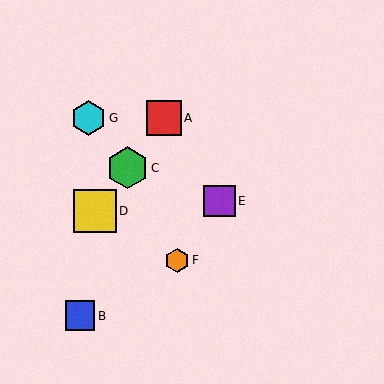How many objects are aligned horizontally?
2 objects (A, G) are aligned horizontally.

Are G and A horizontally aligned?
Yes, both are at y≈118.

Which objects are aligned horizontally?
Objects A, G are aligned horizontally.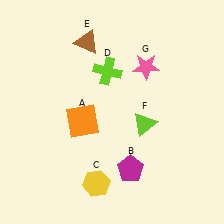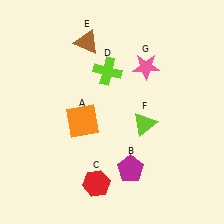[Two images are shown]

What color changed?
The hexagon (C) changed from yellow in Image 1 to red in Image 2.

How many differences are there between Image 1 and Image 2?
There is 1 difference between the two images.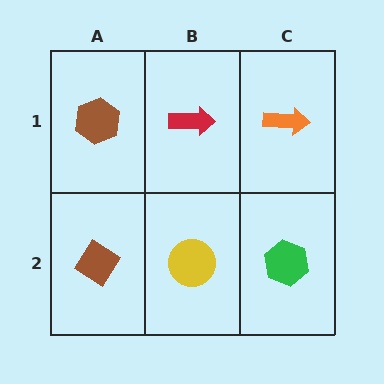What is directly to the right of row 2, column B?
A green hexagon.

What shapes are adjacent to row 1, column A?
A brown diamond (row 2, column A), a red arrow (row 1, column B).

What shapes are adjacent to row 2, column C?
An orange arrow (row 1, column C), a yellow circle (row 2, column B).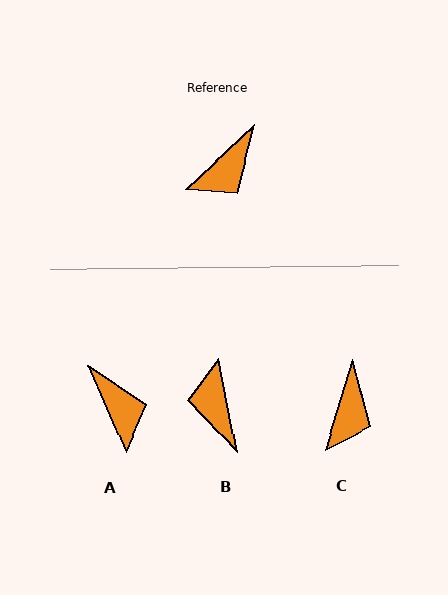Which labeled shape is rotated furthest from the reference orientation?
B, about 122 degrees away.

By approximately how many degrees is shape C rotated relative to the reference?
Approximately 30 degrees counter-clockwise.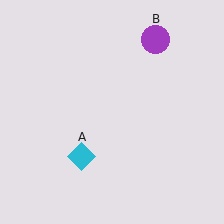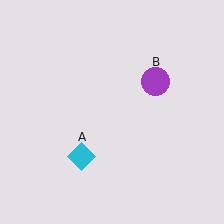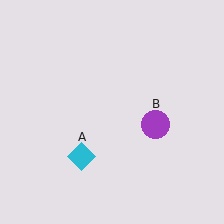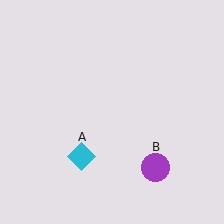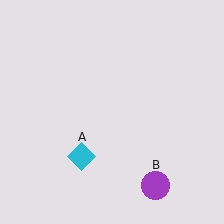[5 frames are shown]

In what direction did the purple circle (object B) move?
The purple circle (object B) moved down.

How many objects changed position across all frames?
1 object changed position: purple circle (object B).